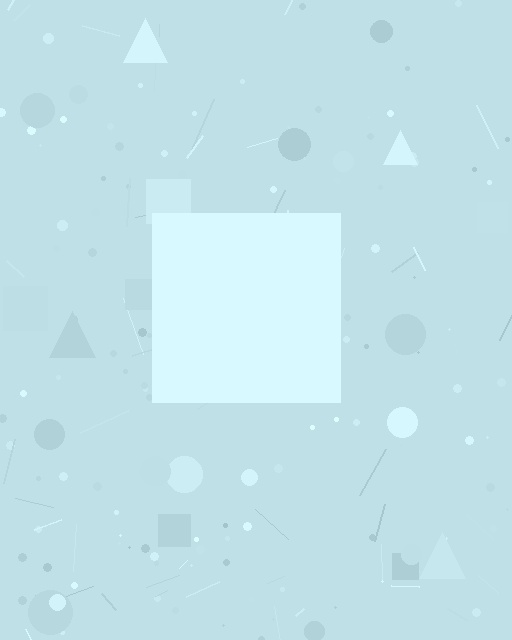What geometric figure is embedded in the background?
A square is embedded in the background.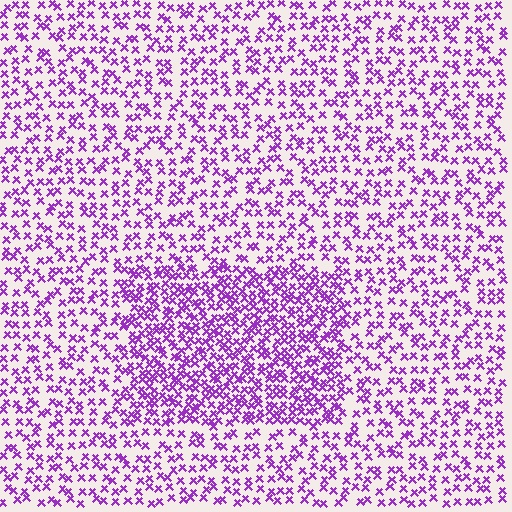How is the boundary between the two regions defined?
The boundary is defined by a change in element density (approximately 1.9x ratio). All elements are the same color, size, and shape.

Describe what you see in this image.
The image contains small purple elements arranged at two different densities. A rectangle-shaped region is visible where the elements are more densely packed than the surrounding area.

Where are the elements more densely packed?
The elements are more densely packed inside the rectangle boundary.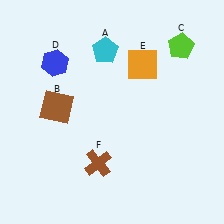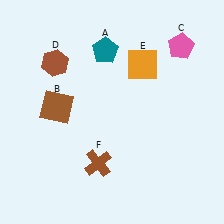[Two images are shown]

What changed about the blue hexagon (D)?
In Image 1, D is blue. In Image 2, it changed to brown.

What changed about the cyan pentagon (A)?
In Image 1, A is cyan. In Image 2, it changed to teal.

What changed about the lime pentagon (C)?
In Image 1, C is lime. In Image 2, it changed to pink.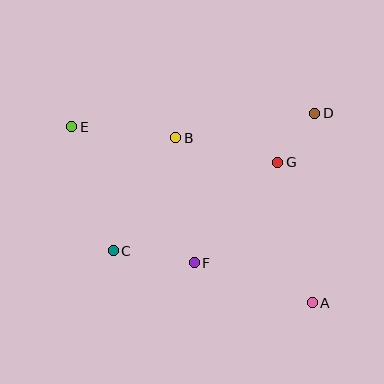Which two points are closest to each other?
Points D and G are closest to each other.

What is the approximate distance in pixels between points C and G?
The distance between C and G is approximately 187 pixels.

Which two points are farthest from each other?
Points A and E are farthest from each other.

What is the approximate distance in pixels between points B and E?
The distance between B and E is approximately 105 pixels.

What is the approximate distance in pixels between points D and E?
The distance between D and E is approximately 243 pixels.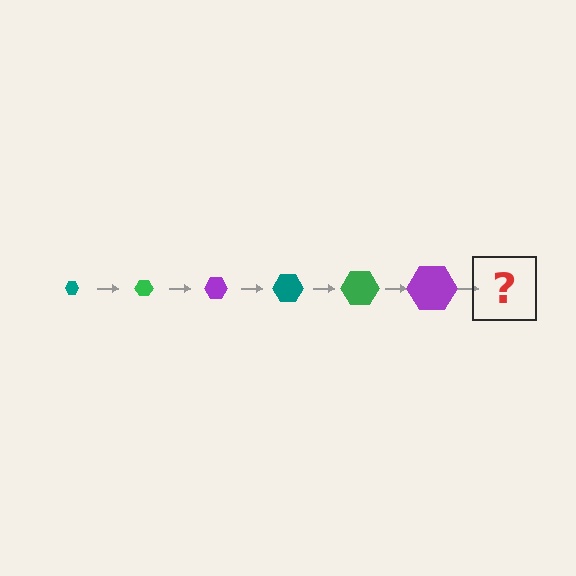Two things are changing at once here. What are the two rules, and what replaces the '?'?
The two rules are that the hexagon grows larger each step and the color cycles through teal, green, and purple. The '?' should be a teal hexagon, larger than the previous one.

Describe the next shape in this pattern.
It should be a teal hexagon, larger than the previous one.